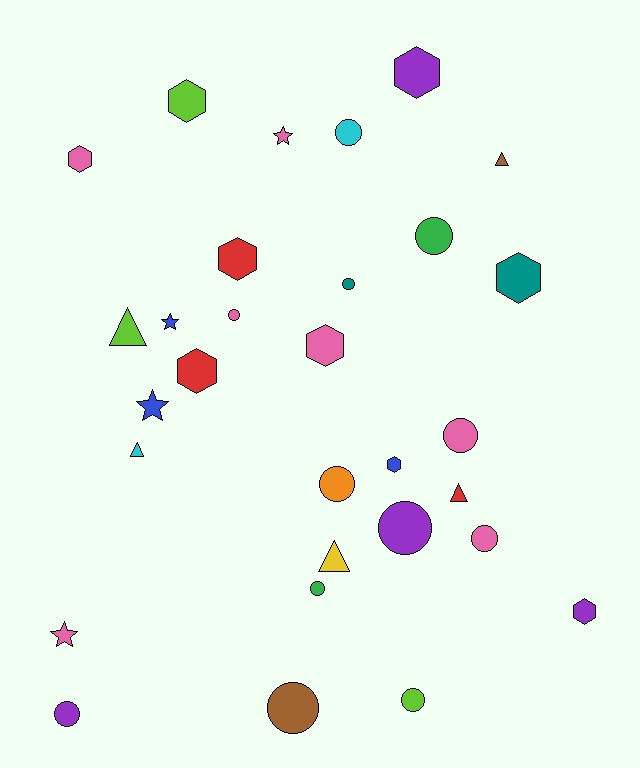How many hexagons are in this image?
There are 9 hexagons.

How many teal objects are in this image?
There are 2 teal objects.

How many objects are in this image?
There are 30 objects.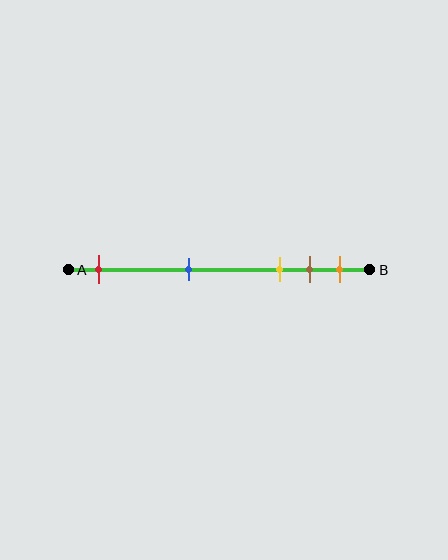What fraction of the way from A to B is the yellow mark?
The yellow mark is approximately 70% (0.7) of the way from A to B.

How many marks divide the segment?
There are 5 marks dividing the segment.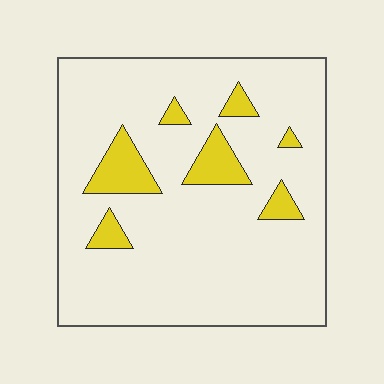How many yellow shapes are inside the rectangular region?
7.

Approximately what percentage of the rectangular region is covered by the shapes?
Approximately 10%.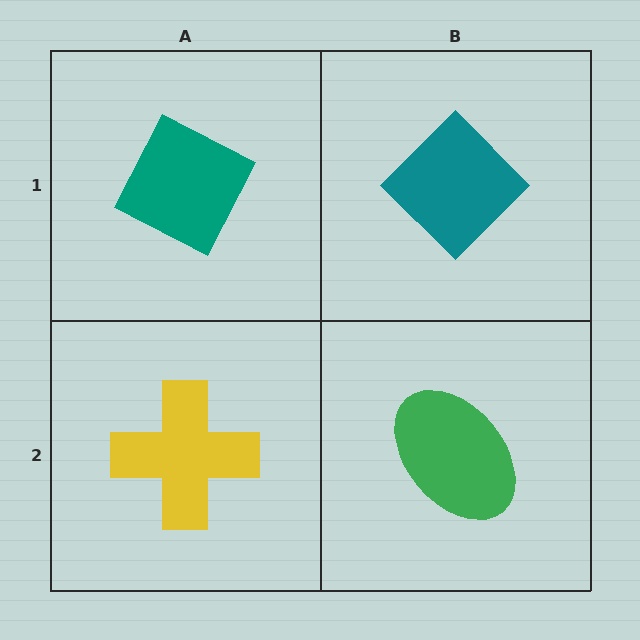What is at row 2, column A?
A yellow cross.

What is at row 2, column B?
A green ellipse.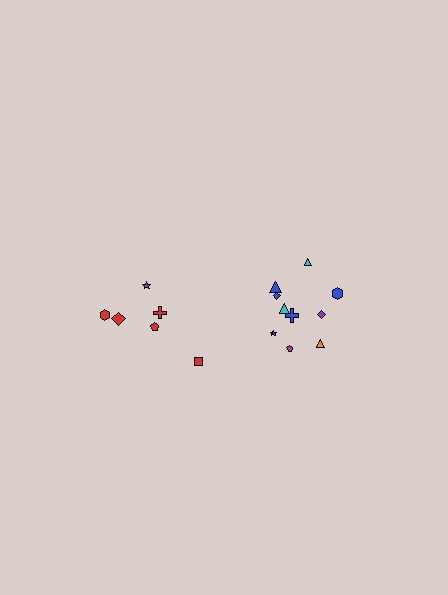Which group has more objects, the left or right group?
The right group.